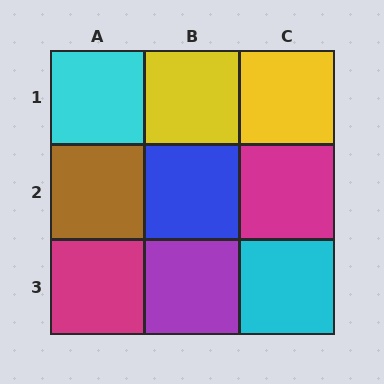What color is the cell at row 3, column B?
Purple.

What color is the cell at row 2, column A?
Brown.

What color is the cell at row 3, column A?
Magenta.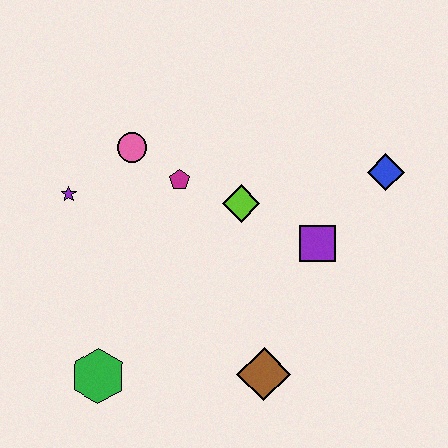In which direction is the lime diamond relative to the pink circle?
The lime diamond is to the right of the pink circle.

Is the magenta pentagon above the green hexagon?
Yes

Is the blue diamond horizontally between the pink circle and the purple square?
No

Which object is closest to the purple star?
The pink circle is closest to the purple star.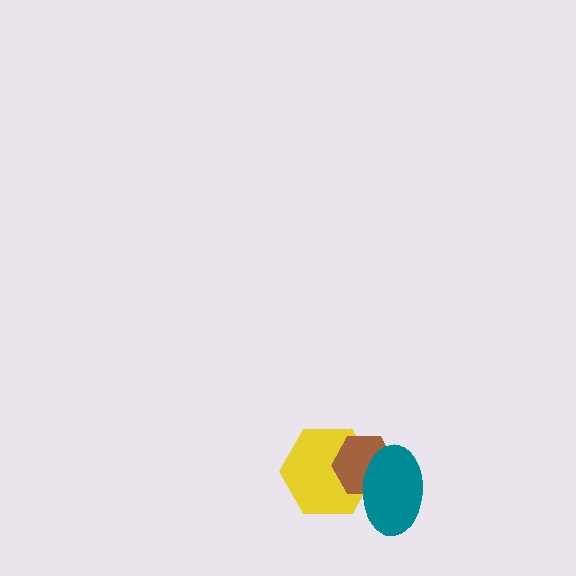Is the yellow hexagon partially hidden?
Yes, it is partially covered by another shape.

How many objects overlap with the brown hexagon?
2 objects overlap with the brown hexagon.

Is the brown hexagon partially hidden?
Yes, it is partially covered by another shape.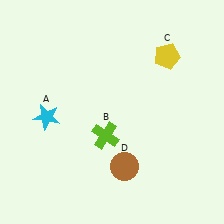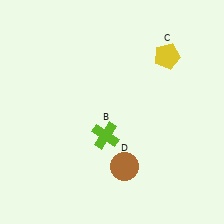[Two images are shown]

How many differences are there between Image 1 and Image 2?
There is 1 difference between the two images.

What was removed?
The cyan star (A) was removed in Image 2.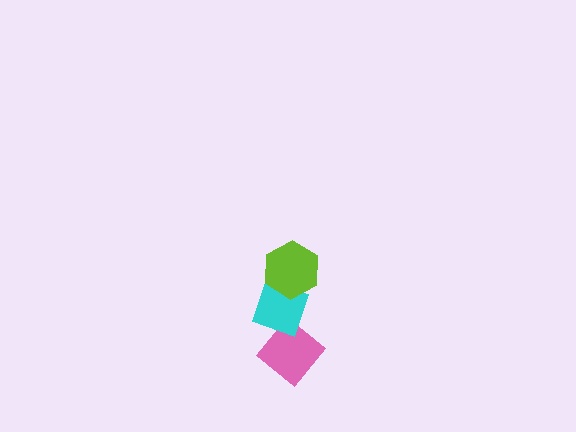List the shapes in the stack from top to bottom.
From top to bottom: the lime hexagon, the cyan diamond, the pink diamond.